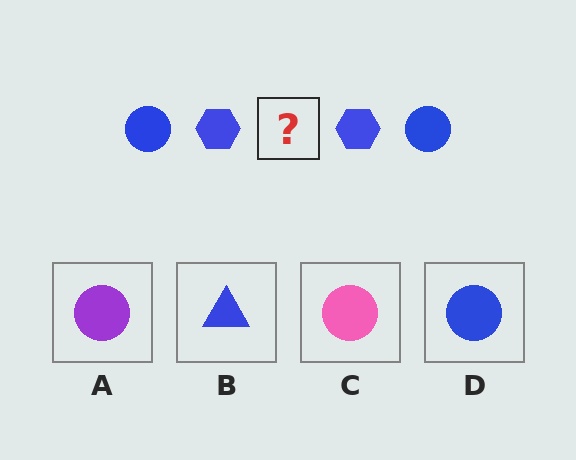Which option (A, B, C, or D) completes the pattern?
D.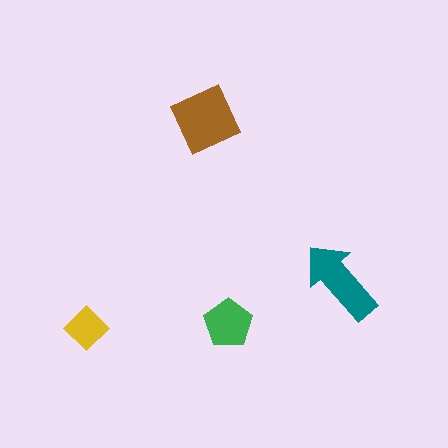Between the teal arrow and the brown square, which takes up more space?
The brown square.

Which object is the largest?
The brown square.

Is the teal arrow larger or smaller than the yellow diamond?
Larger.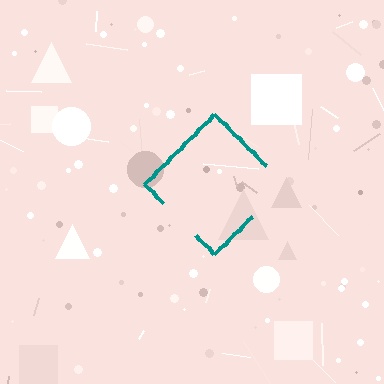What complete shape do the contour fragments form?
The contour fragments form a diamond.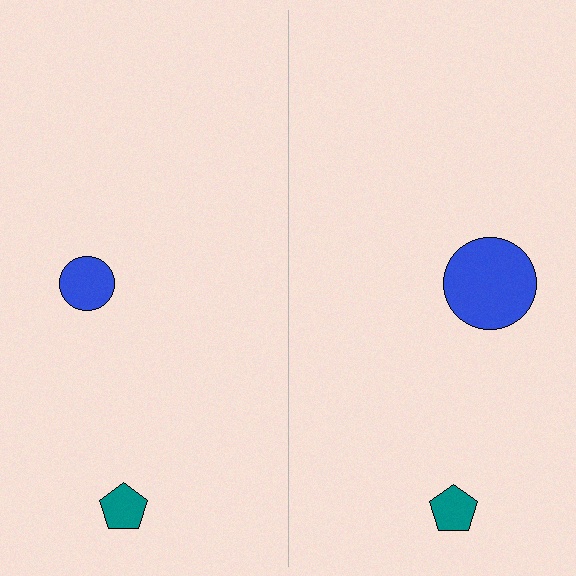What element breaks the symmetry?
The blue circle on the right side has a different size than its mirror counterpart.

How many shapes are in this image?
There are 4 shapes in this image.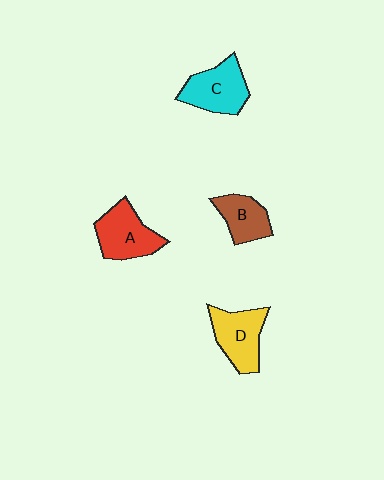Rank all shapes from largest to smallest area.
From largest to smallest: C (cyan), A (red), D (yellow), B (brown).